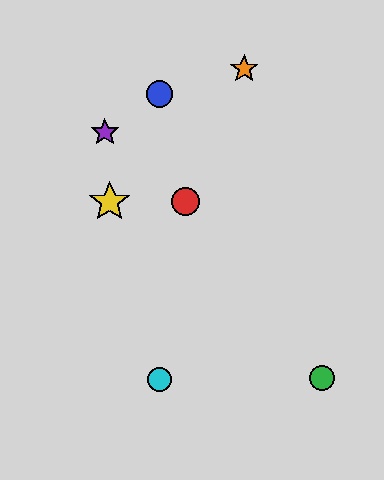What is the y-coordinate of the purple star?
The purple star is at y≈132.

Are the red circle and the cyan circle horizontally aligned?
No, the red circle is at y≈202 and the cyan circle is at y≈380.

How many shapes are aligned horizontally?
2 shapes (the red circle, the yellow star) are aligned horizontally.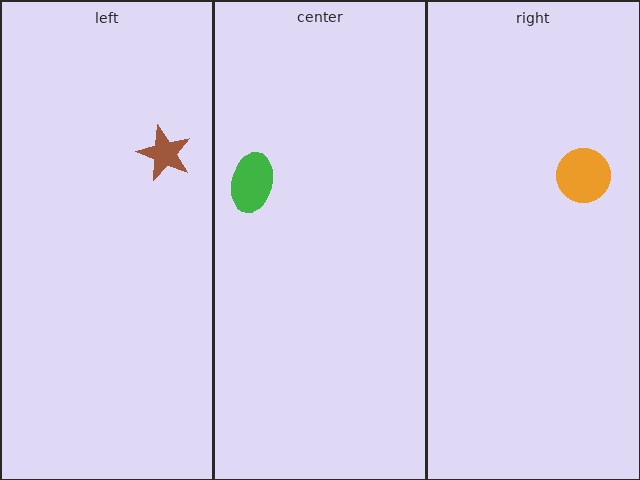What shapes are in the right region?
The orange circle.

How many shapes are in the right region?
1.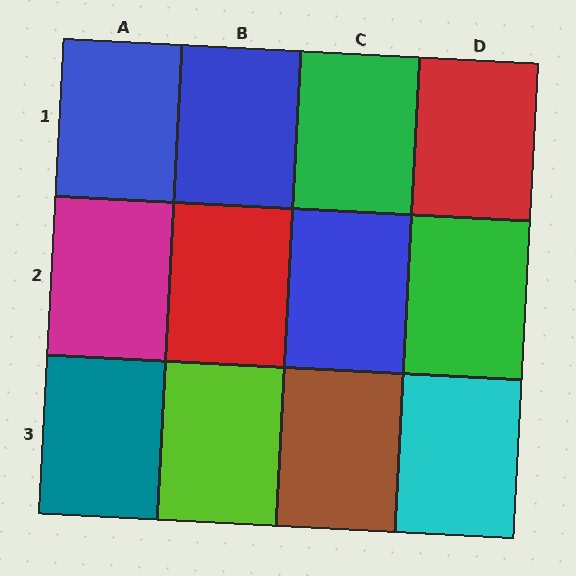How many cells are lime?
1 cell is lime.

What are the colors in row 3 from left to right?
Teal, lime, brown, cyan.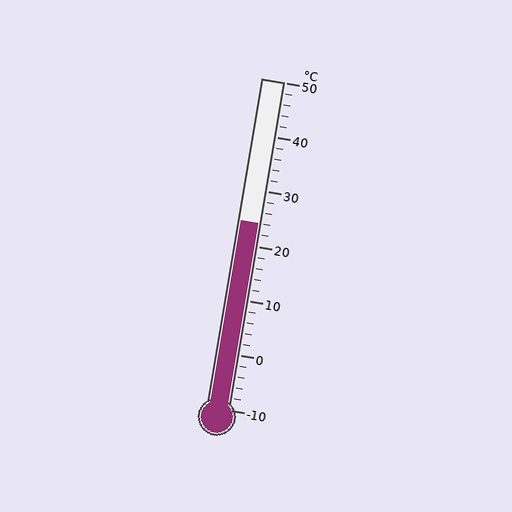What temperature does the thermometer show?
The thermometer shows approximately 24°C.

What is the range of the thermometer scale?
The thermometer scale ranges from -10°C to 50°C.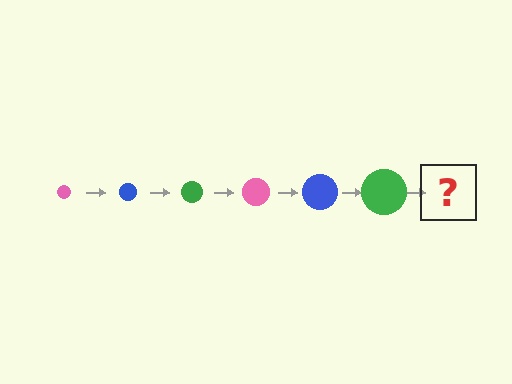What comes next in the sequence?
The next element should be a pink circle, larger than the previous one.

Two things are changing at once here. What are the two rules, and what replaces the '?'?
The two rules are that the circle grows larger each step and the color cycles through pink, blue, and green. The '?' should be a pink circle, larger than the previous one.